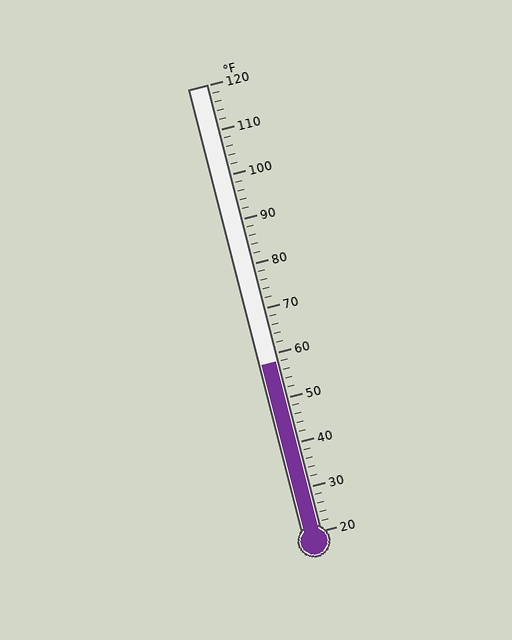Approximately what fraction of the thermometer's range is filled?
The thermometer is filled to approximately 40% of its range.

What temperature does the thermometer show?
The thermometer shows approximately 58°F.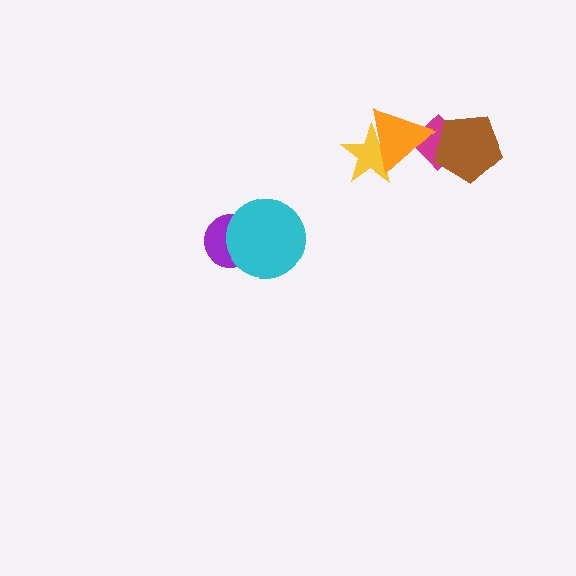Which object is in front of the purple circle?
The cyan circle is in front of the purple circle.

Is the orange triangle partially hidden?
No, no other shape covers it.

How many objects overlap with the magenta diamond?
2 objects overlap with the magenta diamond.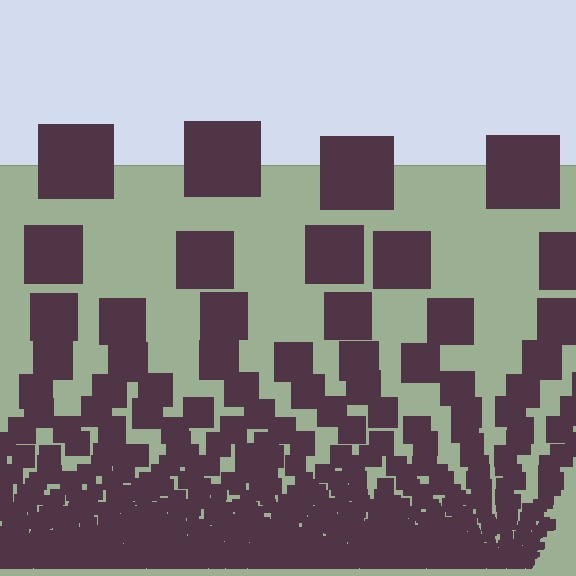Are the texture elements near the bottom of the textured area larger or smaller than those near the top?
Smaller. The gradient is inverted — elements near the bottom are smaller and denser.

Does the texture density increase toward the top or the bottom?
Density increases toward the bottom.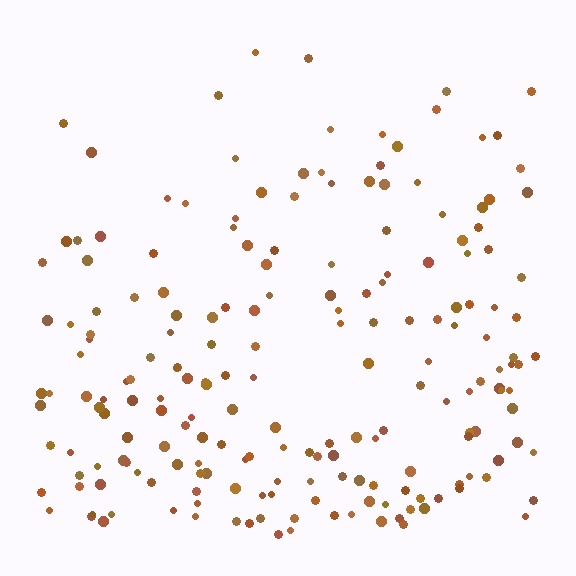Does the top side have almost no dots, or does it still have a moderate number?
Still a moderate number, just noticeably fewer than the bottom.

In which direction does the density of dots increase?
From top to bottom, with the bottom side densest.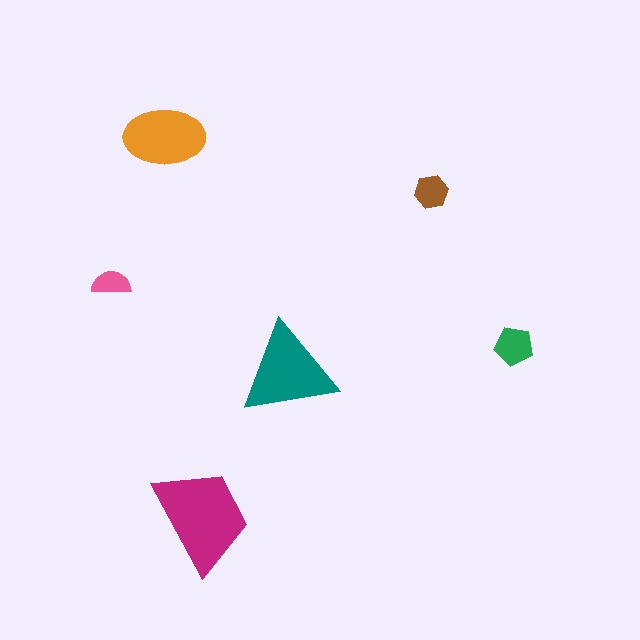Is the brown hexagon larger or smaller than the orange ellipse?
Smaller.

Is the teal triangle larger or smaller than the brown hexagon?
Larger.